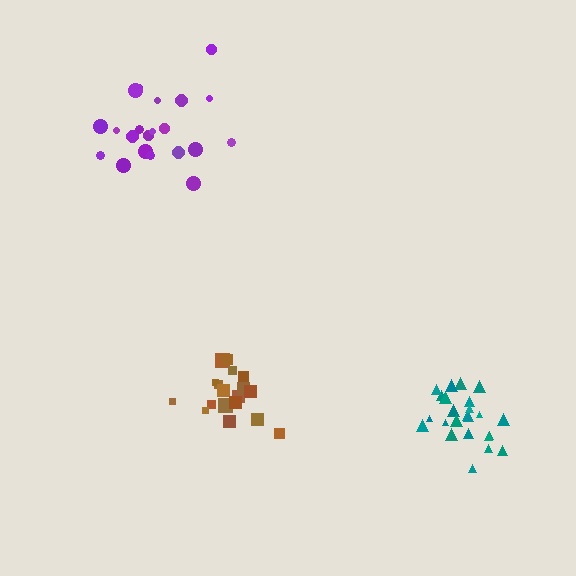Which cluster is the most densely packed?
Teal.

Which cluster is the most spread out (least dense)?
Purple.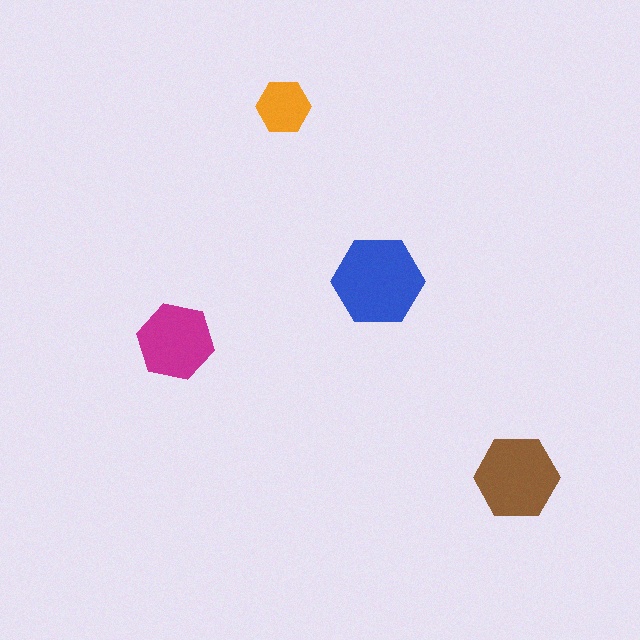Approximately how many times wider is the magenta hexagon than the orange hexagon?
About 1.5 times wider.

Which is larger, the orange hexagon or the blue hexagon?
The blue one.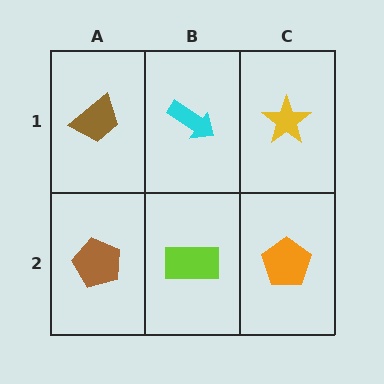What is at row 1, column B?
A cyan arrow.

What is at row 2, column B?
A lime rectangle.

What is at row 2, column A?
A brown pentagon.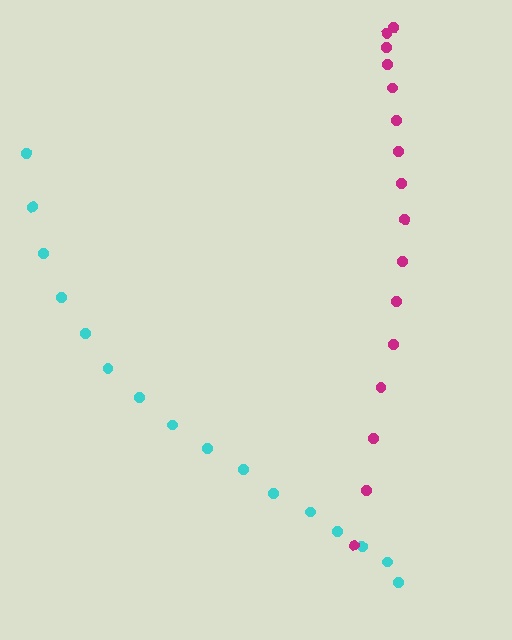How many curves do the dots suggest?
There are 2 distinct paths.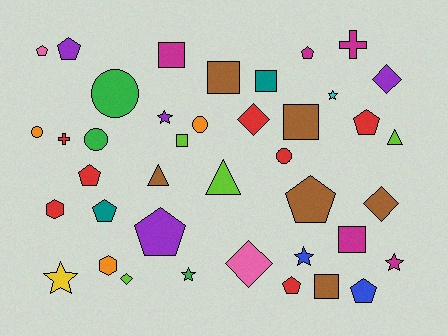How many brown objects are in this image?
There are 6 brown objects.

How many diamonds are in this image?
There are 5 diamonds.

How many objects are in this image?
There are 40 objects.